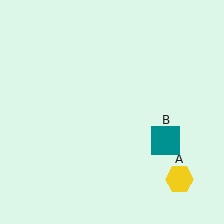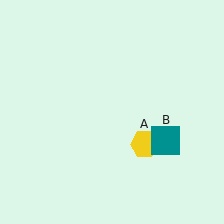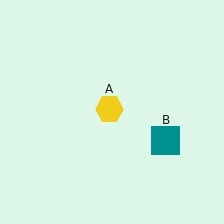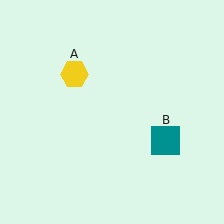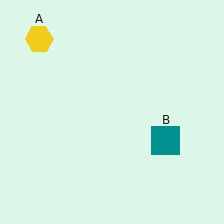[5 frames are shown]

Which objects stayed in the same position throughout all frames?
Teal square (object B) remained stationary.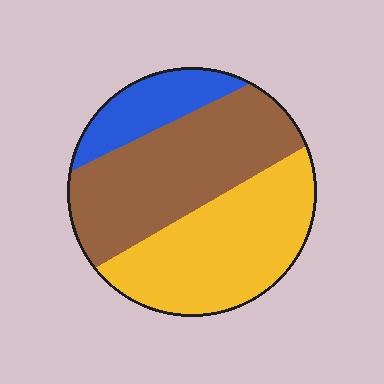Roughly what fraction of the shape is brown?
Brown takes up between a quarter and a half of the shape.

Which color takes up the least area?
Blue, at roughly 15%.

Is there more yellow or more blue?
Yellow.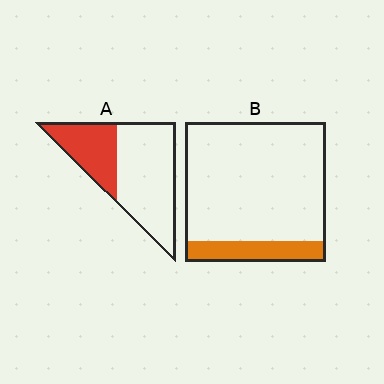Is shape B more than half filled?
No.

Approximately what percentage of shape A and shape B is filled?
A is approximately 35% and B is approximately 15%.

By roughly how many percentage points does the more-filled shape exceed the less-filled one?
By roughly 20 percentage points (A over B).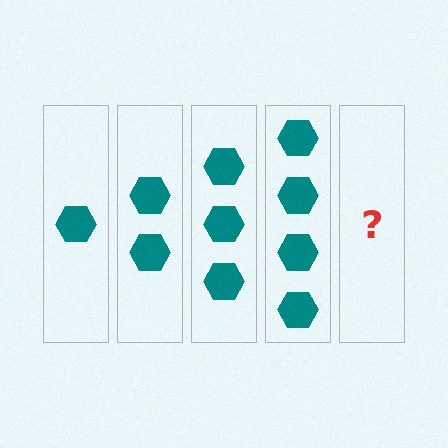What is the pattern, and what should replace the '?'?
The pattern is that each step adds one more hexagon. The '?' should be 5 hexagons.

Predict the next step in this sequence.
The next step is 5 hexagons.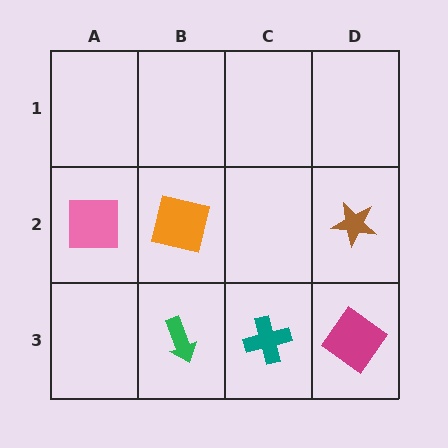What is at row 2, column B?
An orange square.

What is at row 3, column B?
A green arrow.